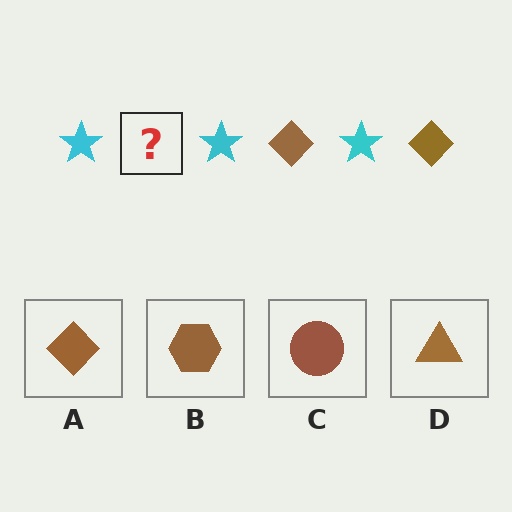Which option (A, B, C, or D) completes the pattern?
A.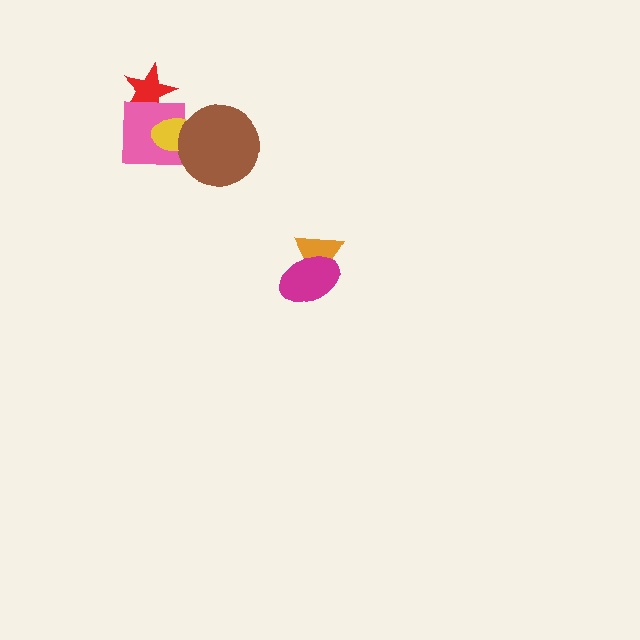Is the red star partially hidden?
Yes, it is partially covered by another shape.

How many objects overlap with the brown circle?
1 object overlaps with the brown circle.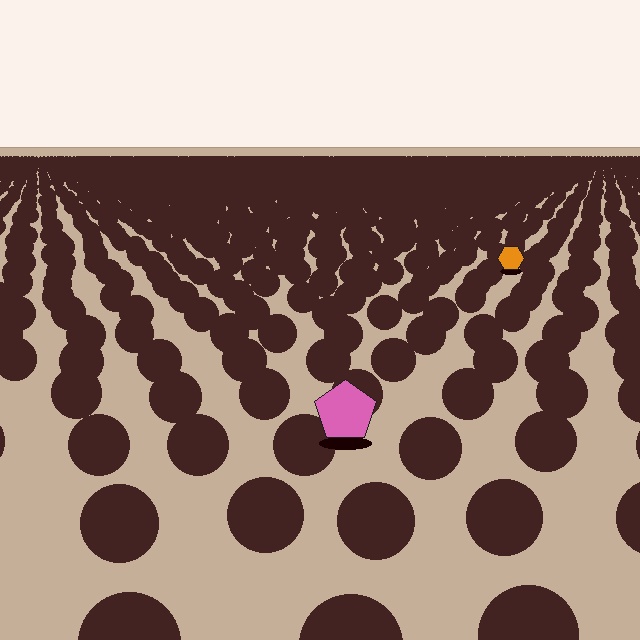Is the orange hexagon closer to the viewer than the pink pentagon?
No. The pink pentagon is closer — you can tell from the texture gradient: the ground texture is coarser near it.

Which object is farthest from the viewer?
The orange hexagon is farthest from the viewer. It appears smaller and the ground texture around it is denser.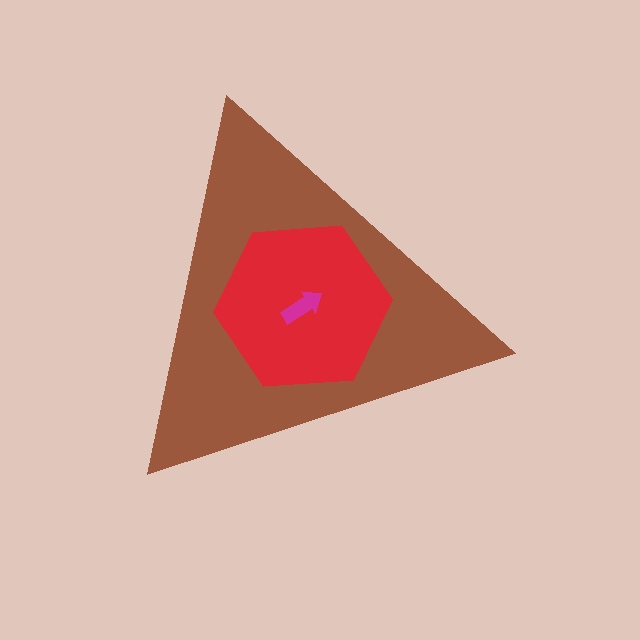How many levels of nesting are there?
3.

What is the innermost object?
The magenta arrow.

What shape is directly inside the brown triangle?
The red hexagon.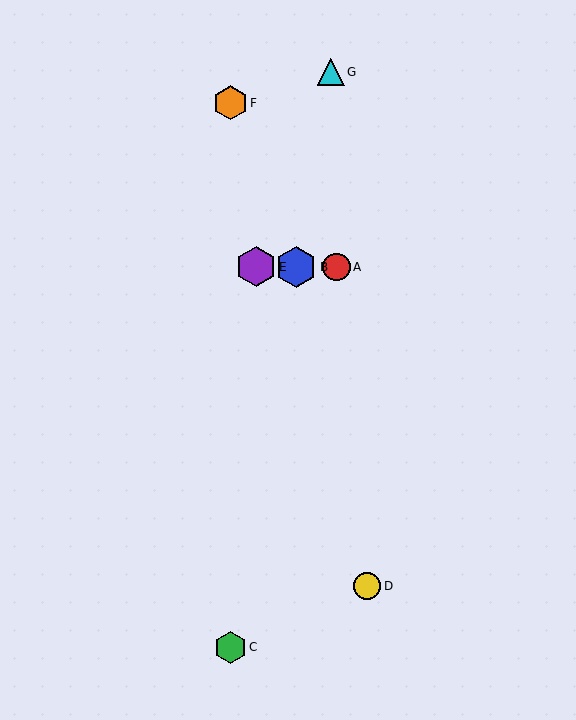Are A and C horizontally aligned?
No, A is at y≈267 and C is at y≈647.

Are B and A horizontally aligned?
Yes, both are at y≈267.